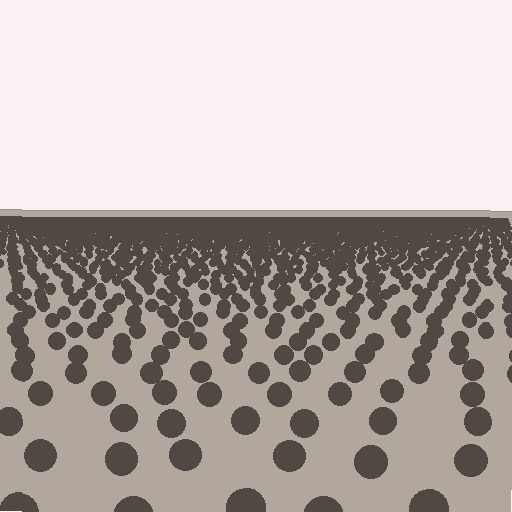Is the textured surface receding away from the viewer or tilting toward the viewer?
The surface is receding away from the viewer. Texture elements get smaller and denser toward the top.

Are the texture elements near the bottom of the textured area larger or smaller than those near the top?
Larger. Near the bottom, elements are closer to the viewer and appear at a bigger on-screen size.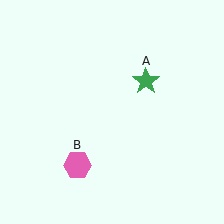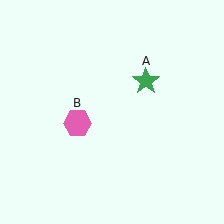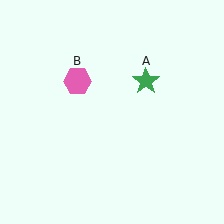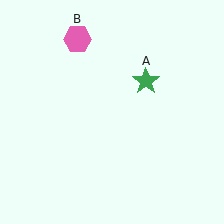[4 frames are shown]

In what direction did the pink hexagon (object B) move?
The pink hexagon (object B) moved up.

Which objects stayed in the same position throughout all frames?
Green star (object A) remained stationary.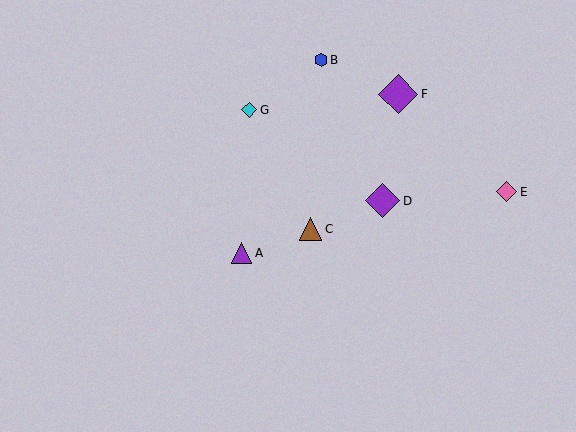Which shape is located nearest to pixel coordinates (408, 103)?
The purple diamond (labeled F) at (398, 94) is nearest to that location.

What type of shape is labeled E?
Shape E is a pink diamond.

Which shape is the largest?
The purple diamond (labeled F) is the largest.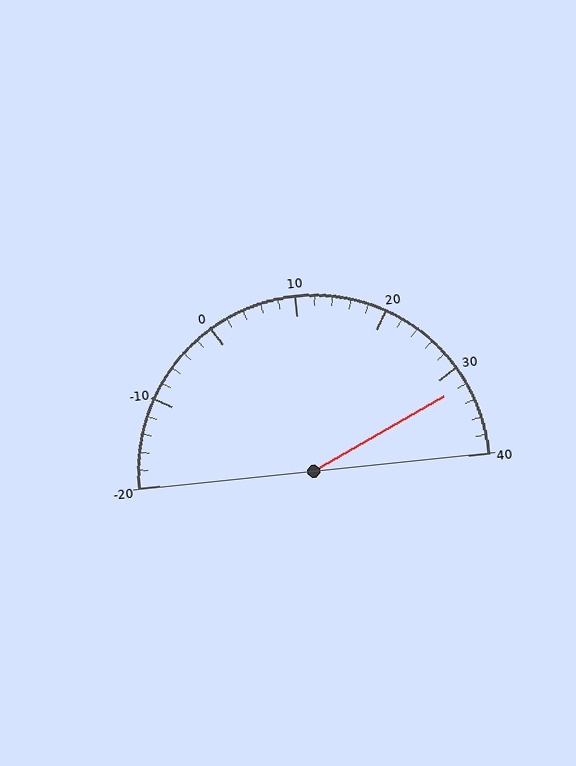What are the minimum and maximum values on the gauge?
The gauge ranges from -20 to 40.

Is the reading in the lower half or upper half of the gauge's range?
The reading is in the upper half of the range (-20 to 40).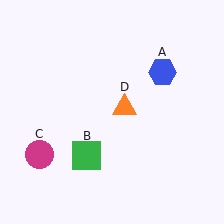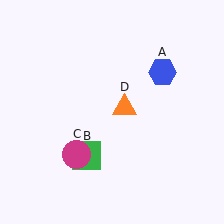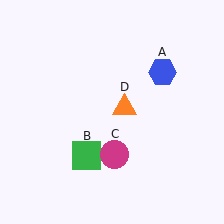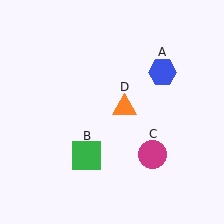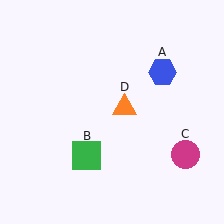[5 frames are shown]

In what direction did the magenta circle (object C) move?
The magenta circle (object C) moved right.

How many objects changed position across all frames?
1 object changed position: magenta circle (object C).